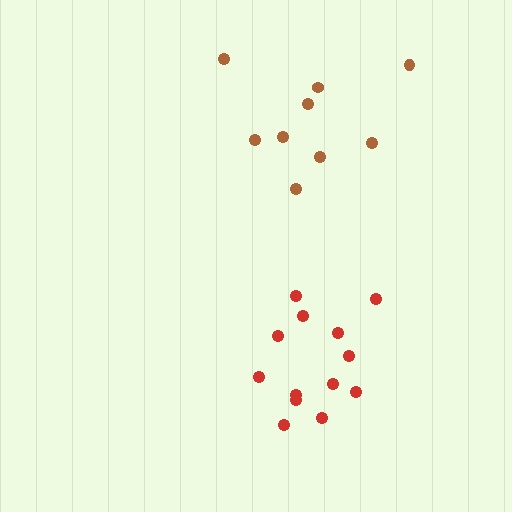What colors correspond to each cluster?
The clusters are colored: red, brown.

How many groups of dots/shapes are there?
There are 2 groups.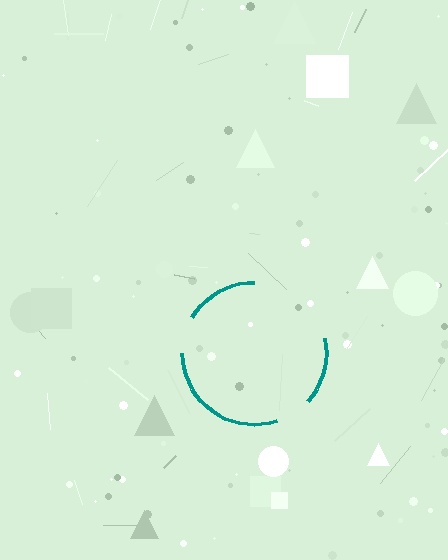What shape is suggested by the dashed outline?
The dashed outline suggests a circle.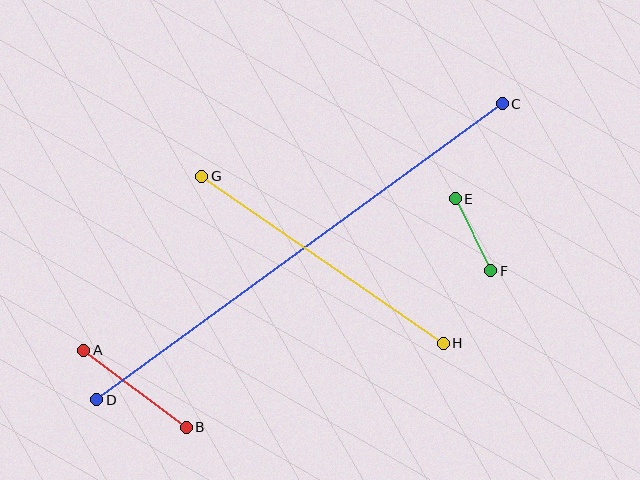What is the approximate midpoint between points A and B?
The midpoint is at approximately (135, 389) pixels.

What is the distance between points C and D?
The distance is approximately 502 pixels.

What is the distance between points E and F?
The distance is approximately 81 pixels.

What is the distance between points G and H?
The distance is approximately 294 pixels.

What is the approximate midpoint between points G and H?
The midpoint is at approximately (323, 260) pixels.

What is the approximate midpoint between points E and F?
The midpoint is at approximately (473, 235) pixels.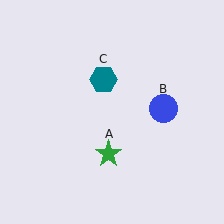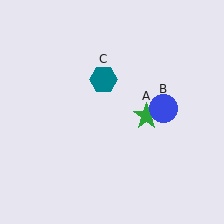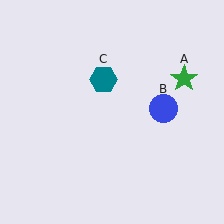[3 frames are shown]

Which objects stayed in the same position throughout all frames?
Blue circle (object B) and teal hexagon (object C) remained stationary.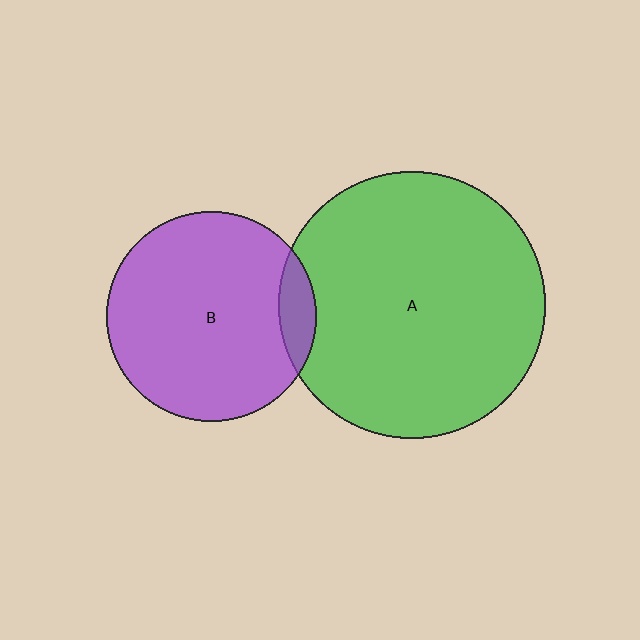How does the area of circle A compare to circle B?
Approximately 1.6 times.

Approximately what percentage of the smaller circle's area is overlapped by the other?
Approximately 10%.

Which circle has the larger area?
Circle A (green).